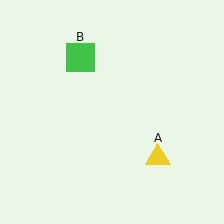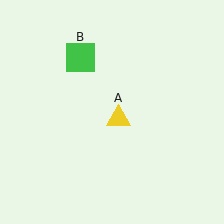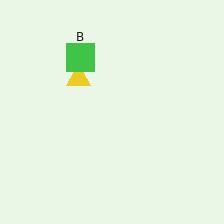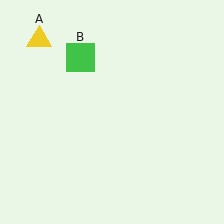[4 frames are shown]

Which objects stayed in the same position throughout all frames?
Green square (object B) remained stationary.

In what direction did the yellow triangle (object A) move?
The yellow triangle (object A) moved up and to the left.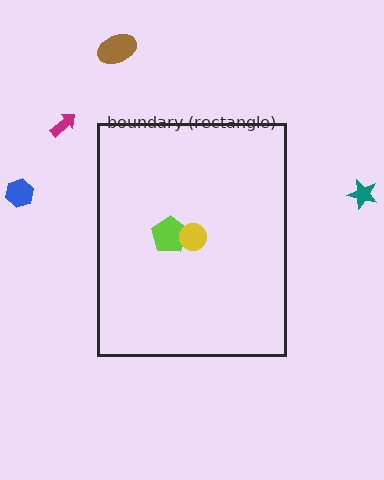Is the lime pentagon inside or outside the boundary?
Inside.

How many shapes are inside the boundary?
2 inside, 4 outside.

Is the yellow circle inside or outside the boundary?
Inside.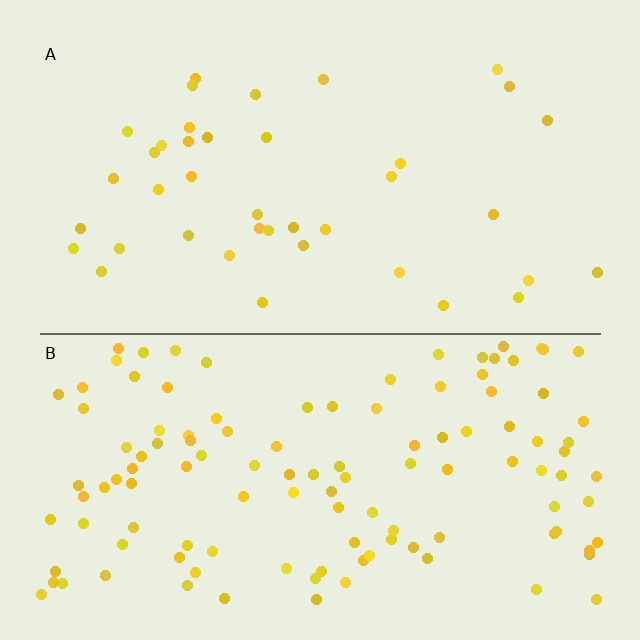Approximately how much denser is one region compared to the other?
Approximately 3.0× — region B over region A.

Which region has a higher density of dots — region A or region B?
B (the bottom).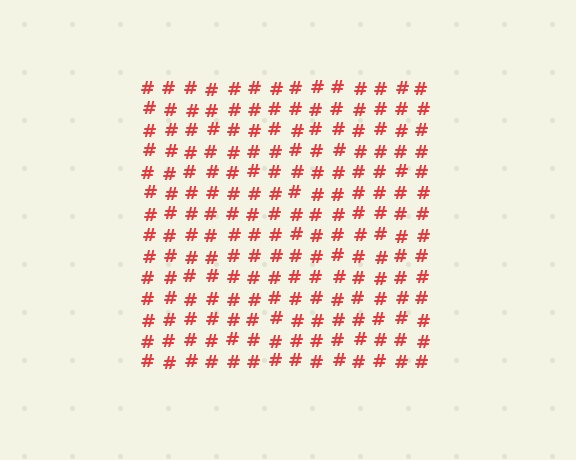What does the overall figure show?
The overall figure shows a square.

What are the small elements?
The small elements are hash symbols.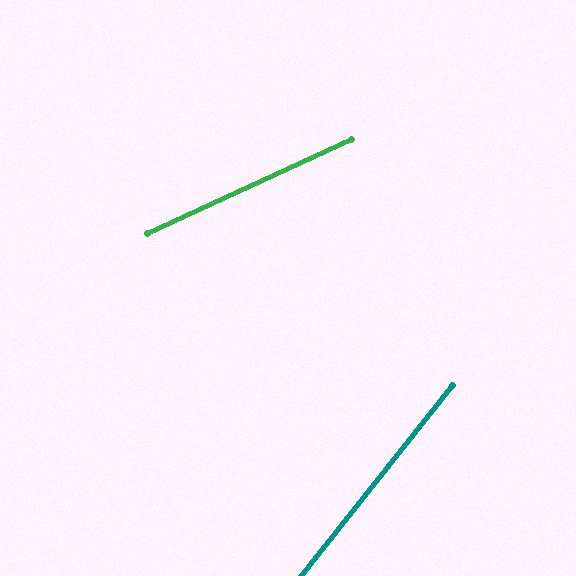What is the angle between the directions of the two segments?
Approximately 27 degrees.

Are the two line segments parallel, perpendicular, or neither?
Neither parallel nor perpendicular — they differ by about 27°.